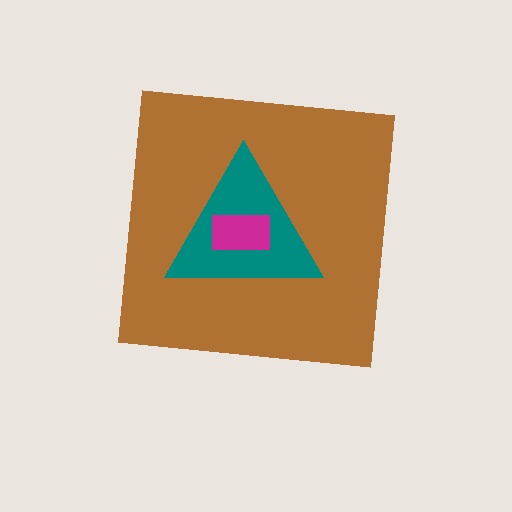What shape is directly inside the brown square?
The teal triangle.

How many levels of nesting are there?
3.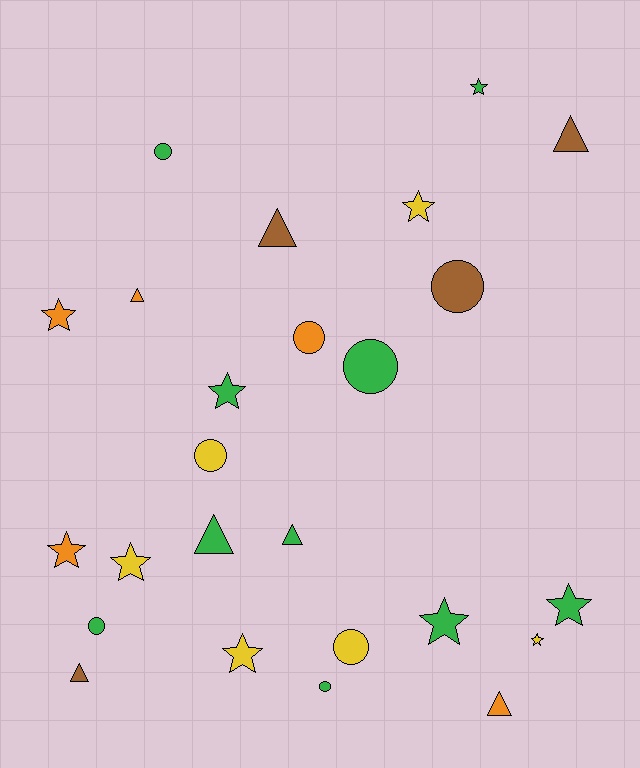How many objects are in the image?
There are 25 objects.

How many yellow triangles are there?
There are no yellow triangles.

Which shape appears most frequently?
Star, with 10 objects.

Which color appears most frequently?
Green, with 10 objects.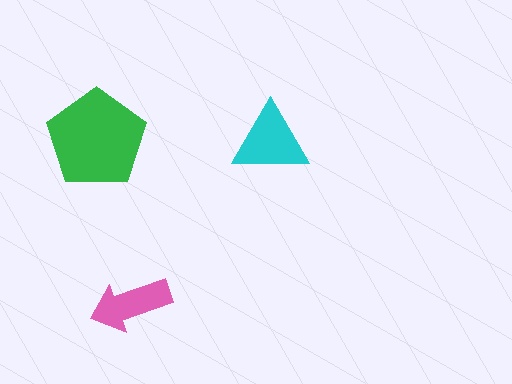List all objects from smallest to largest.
The pink arrow, the cyan triangle, the green pentagon.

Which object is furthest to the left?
The green pentagon is leftmost.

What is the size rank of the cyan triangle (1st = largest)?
2nd.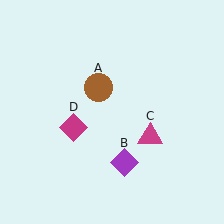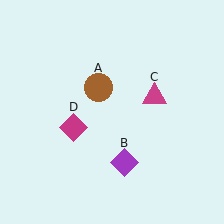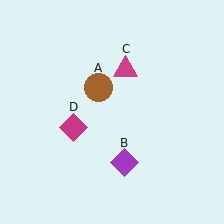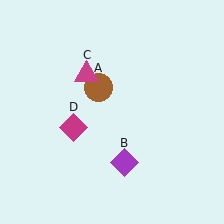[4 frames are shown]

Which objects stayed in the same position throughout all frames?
Brown circle (object A) and purple diamond (object B) and magenta diamond (object D) remained stationary.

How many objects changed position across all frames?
1 object changed position: magenta triangle (object C).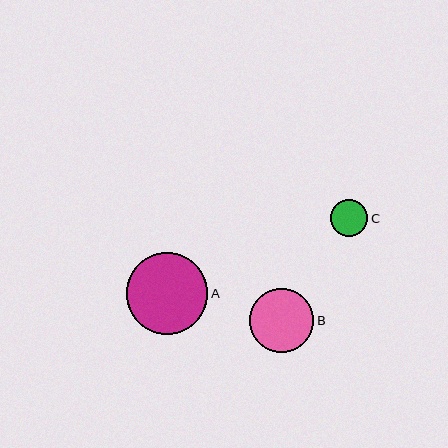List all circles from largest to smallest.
From largest to smallest: A, B, C.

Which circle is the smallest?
Circle C is the smallest with a size of approximately 37 pixels.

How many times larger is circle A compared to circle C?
Circle A is approximately 2.2 times the size of circle C.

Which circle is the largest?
Circle A is the largest with a size of approximately 82 pixels.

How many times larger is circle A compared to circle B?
Circle A is approximately 1.3 times the size of circle B.